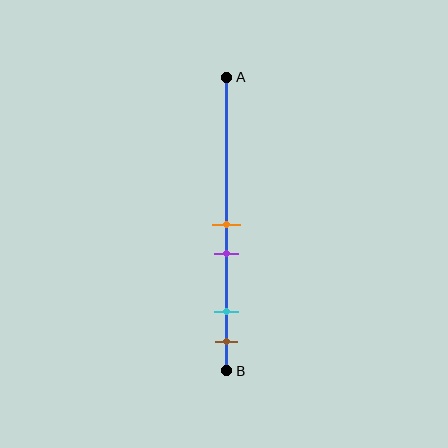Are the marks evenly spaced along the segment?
No, the marks are not evenly spaced.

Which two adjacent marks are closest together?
The orange and purple marks are the closest adjacent pair.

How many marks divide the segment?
There are 4 marks dividing the segment.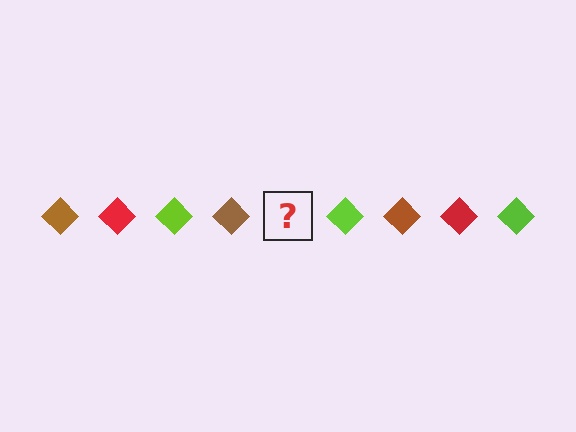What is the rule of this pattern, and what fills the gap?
The rule is that the pattern cycles through brown, red, lime diamonds. The gap should be filled with a red diamond.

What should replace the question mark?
The question mark should be replaced with a red diamond.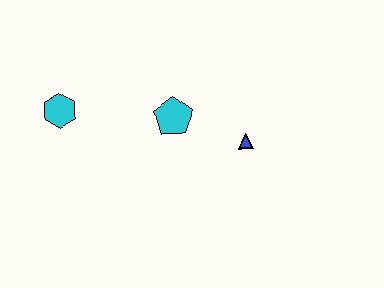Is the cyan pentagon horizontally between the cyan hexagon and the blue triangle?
Yes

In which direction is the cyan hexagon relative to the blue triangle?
The cyan hexagon is to the left of the blue triangle.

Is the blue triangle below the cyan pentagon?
Yes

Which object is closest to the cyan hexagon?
The cyan pentagon is closest to the cyan hexagon.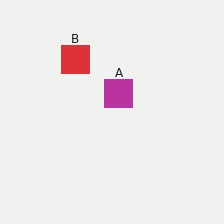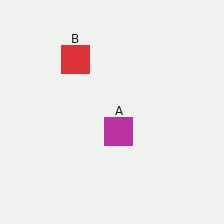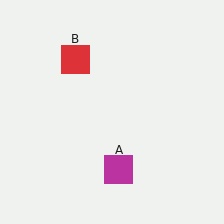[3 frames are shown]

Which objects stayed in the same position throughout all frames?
Red square (object B) remained stationary.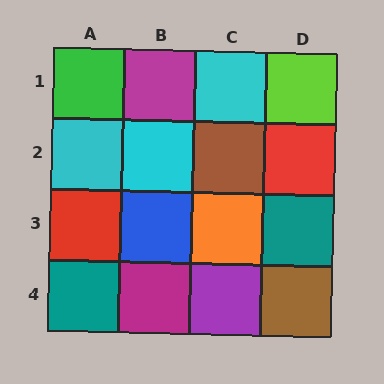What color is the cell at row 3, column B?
Blue.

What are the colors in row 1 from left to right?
Green, magenta, cyan, lime.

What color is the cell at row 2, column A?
Cyan.